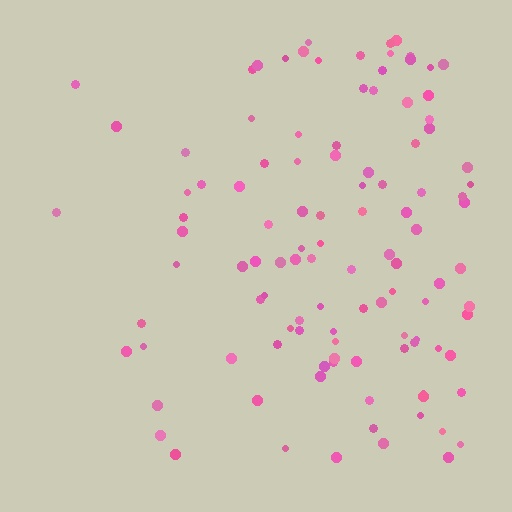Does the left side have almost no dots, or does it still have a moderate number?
Still a moderate number, just noticeably fewer than the right.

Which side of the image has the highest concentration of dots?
The right.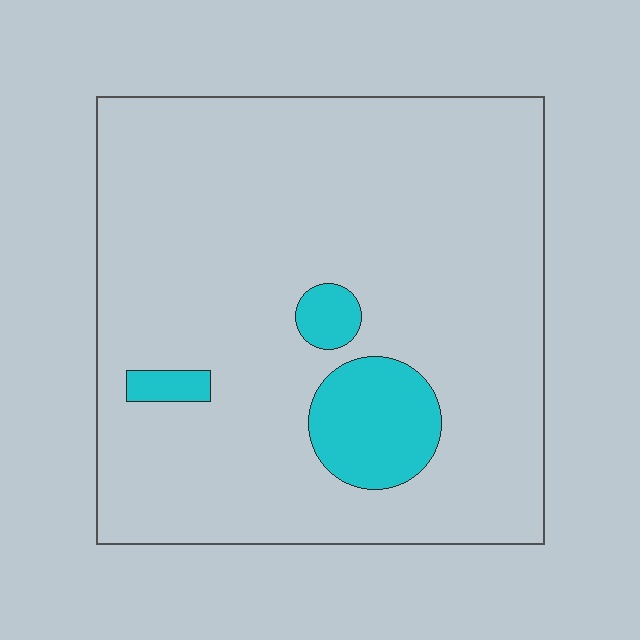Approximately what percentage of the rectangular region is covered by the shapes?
Approximately 10%.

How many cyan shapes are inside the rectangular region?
3.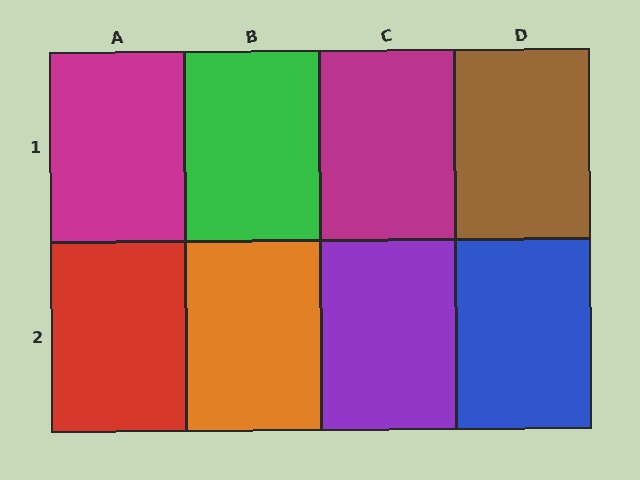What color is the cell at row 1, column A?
Magenta.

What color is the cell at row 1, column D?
Brown.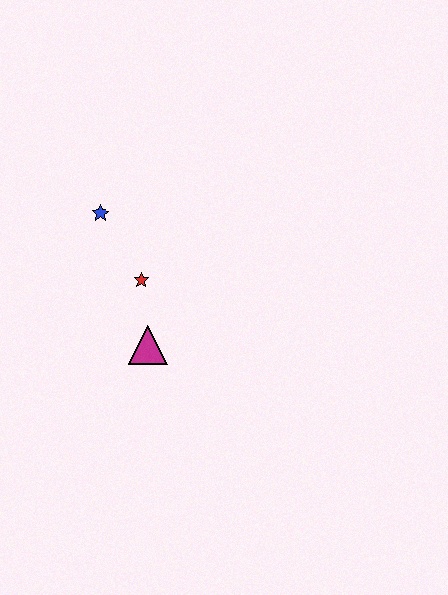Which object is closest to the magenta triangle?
The red star is closest to the magenta triangle.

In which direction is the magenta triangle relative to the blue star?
The magenta triangle is below the blue star.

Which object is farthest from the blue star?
The magenta triangle is farthest from the blue star.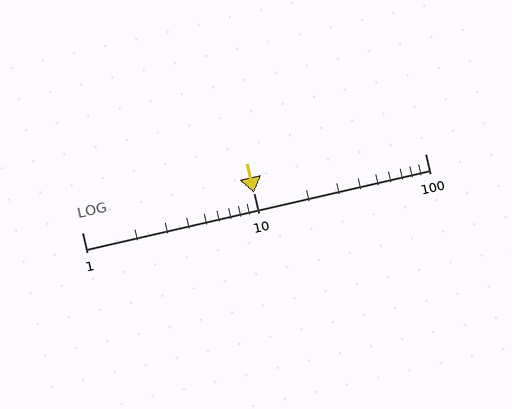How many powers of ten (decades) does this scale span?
The scale spans 2 decades, from 1 to 100.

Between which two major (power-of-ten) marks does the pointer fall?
The pointer is between 10 and 100.